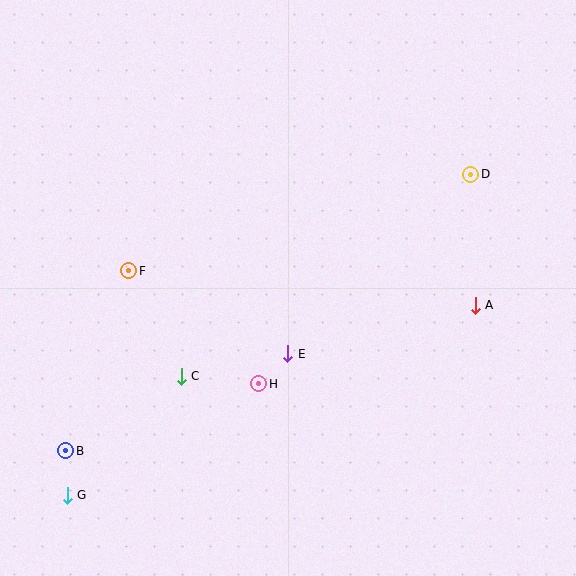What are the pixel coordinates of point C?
Point C is at (181, 376).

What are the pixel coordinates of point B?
Point B is at (66, 451).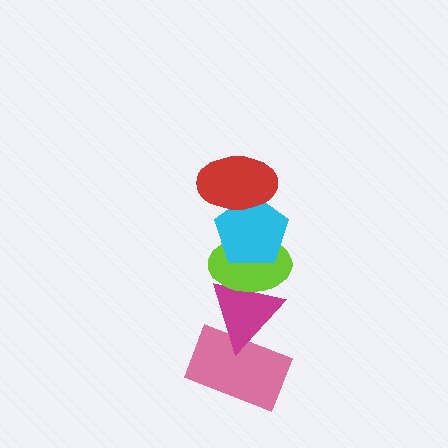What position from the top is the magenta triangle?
The magenta triangle is 4th from the top.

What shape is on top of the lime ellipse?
The cyan pentagon is on top of the lime ellipse.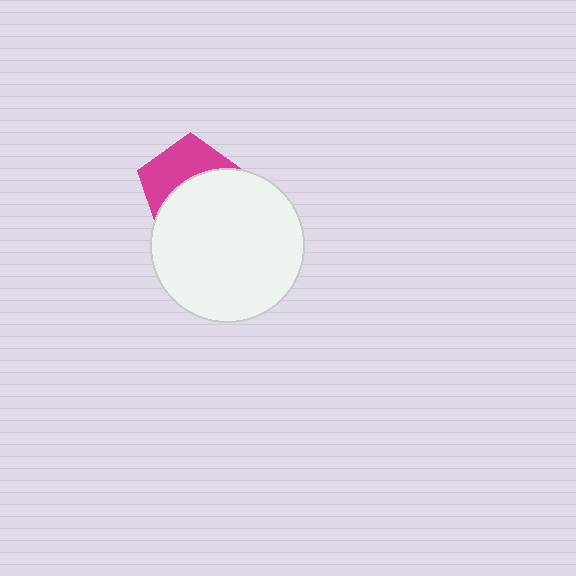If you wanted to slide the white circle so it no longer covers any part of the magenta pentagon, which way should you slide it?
Slide it down — that is the most direct way to separate the two shapes.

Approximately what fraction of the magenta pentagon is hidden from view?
Roughly 56% of the magenta pentagon is hidden behind the white circle.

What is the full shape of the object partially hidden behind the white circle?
The partially hidden object is a magenta pentagon.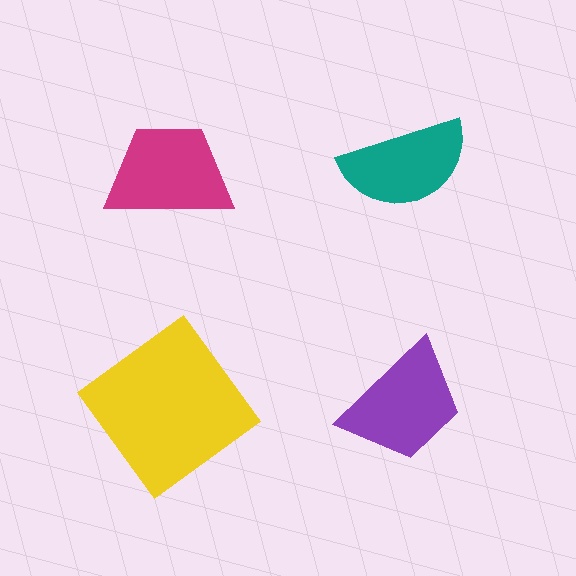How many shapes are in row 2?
2 shapes.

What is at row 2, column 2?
A purple trapezoid.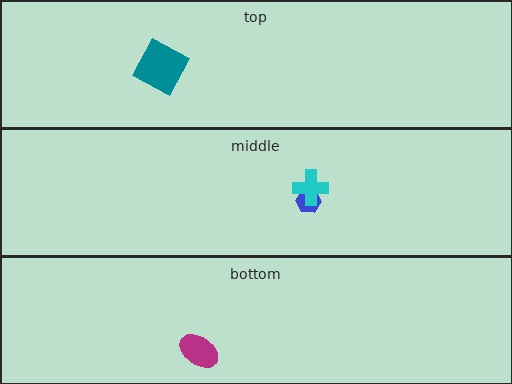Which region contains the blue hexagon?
The middle region.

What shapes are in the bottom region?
The magenta ellipse.